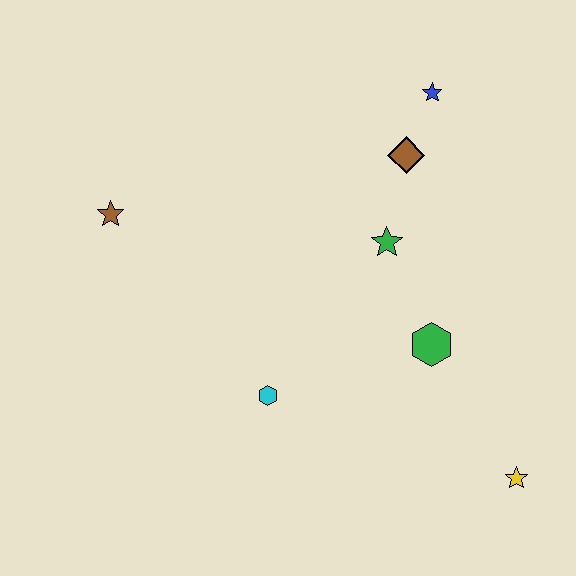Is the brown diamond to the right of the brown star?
Yes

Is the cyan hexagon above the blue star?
No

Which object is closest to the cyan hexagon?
The green hexagon is closest to the cyan hexagon.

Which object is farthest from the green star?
The brown star is farthest from the green star.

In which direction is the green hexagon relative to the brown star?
The green hexagon is to the right of the brown star.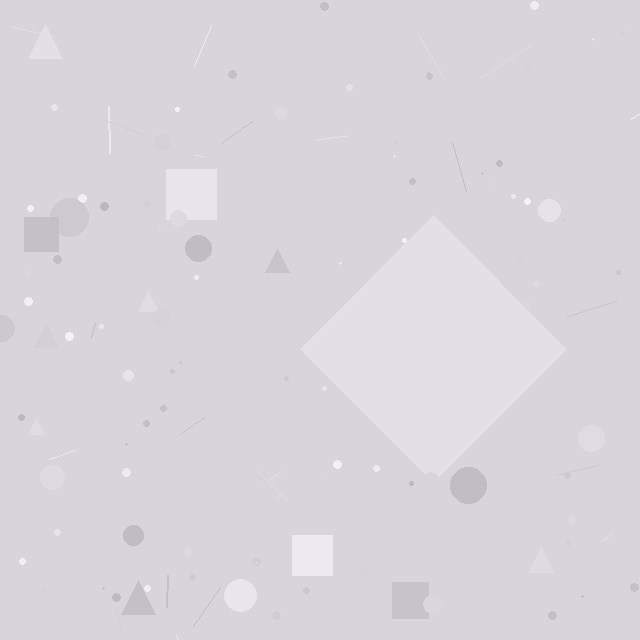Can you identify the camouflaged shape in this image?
The camouflaged shape is a diamond.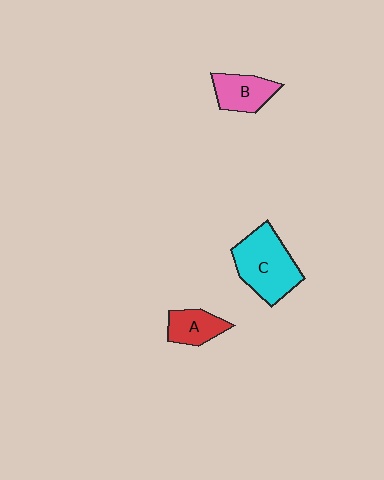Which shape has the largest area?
Shape C (cyan).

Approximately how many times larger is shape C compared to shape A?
Approximately 2.0 times.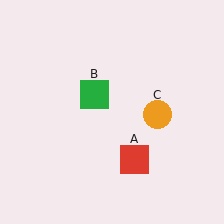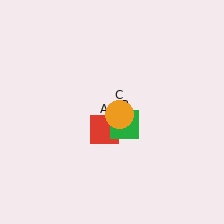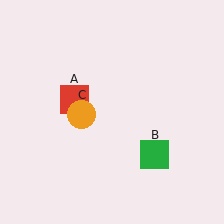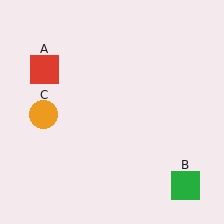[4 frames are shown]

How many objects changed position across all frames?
3 objects changed position: red square (object A), green square (object B), orange circle (object C).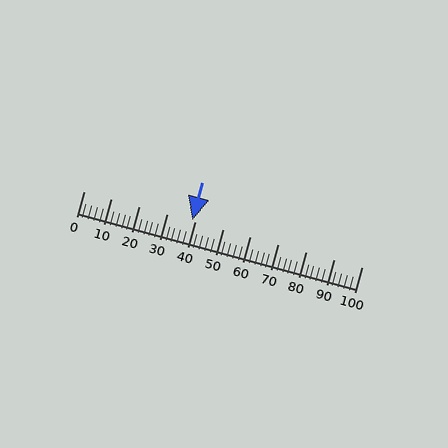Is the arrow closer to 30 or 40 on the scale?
The arrow is closer to 40.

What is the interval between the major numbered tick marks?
The major tick marks are spaced 10 units apart.